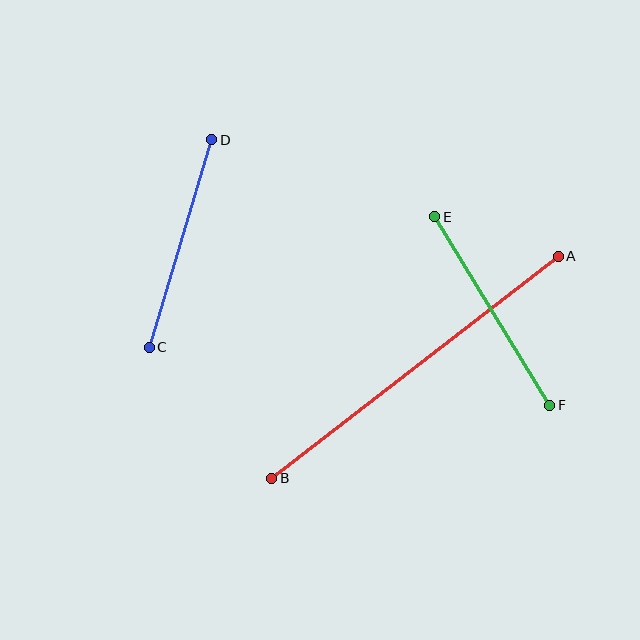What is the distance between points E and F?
The distance is approximately 221 pixels.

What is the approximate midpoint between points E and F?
The midpoint is at approximately (492, 311) pixels.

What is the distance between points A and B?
The distance is approximately 362 pixels.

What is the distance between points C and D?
The distance is approximately 217 pixels.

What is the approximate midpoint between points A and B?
The midpoint is at approximately (415, 367) pixels.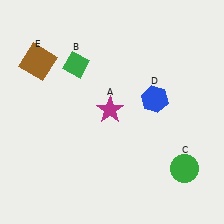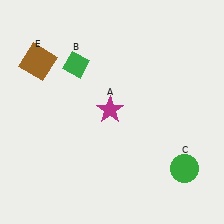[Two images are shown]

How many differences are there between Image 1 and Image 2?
There is 1 difference between the two images.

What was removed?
The blue hexagon (D) was removed in Image 2.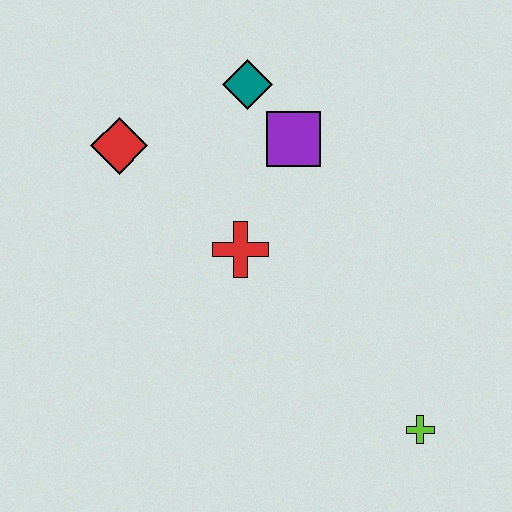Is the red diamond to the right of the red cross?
No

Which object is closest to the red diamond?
The teal diamond is closest to the red diamond.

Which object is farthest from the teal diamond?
The lime cross is farthest from the teal diamond.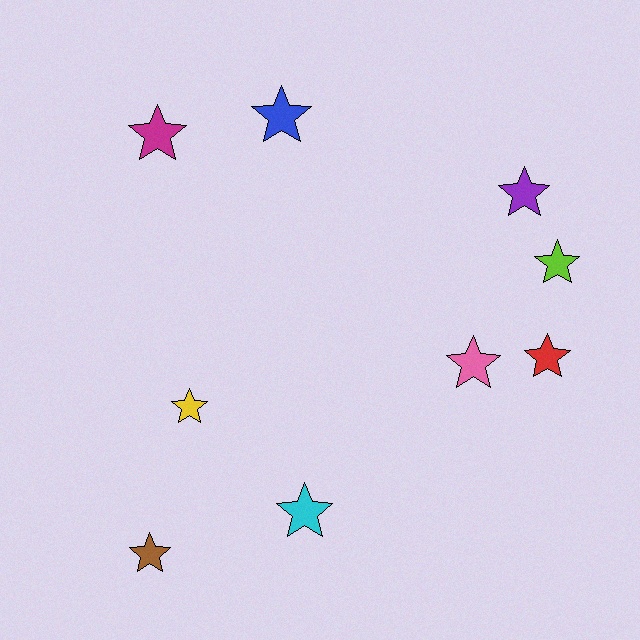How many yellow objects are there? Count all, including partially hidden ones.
There is 1 yellow object.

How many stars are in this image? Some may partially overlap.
There are 9 stars.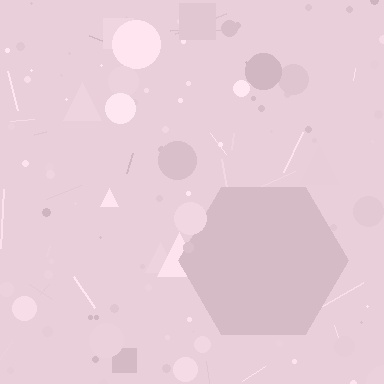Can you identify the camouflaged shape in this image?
The camouflaged shape is a hexagon.